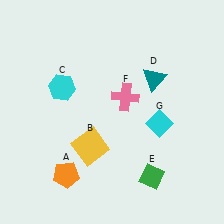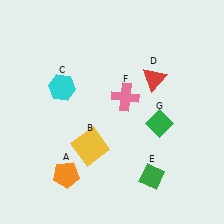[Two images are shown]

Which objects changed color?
D changed from teal to red. G changed from cyan to green.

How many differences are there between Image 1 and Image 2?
There are 2 differences between the two images.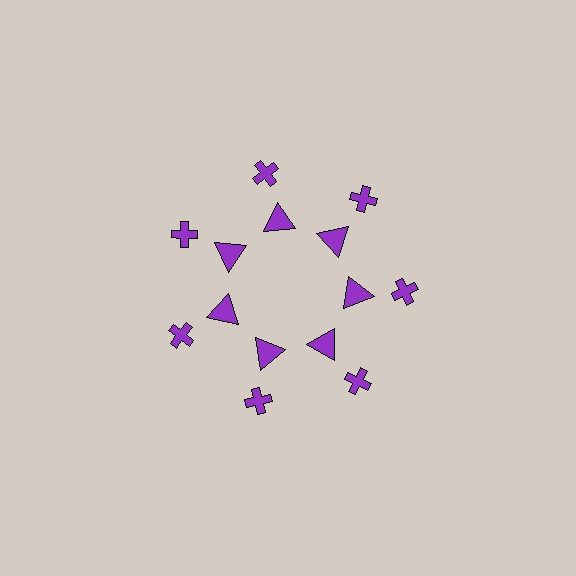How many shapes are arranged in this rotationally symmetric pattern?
There are 14 shapes, arranged in 7 groups of 2.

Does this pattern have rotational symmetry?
Yes, this pattern has 7-fold rotational symmetry. It looks the same after rotating 51 degrees around the center.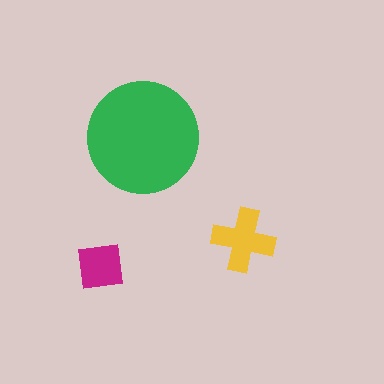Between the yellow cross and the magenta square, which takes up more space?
The yellow cross.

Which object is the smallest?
The magenta square.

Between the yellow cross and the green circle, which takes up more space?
The green circle.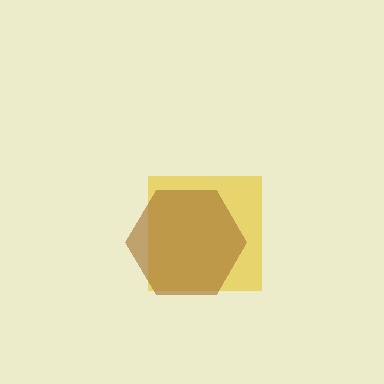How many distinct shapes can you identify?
There are 2 distinct shapes: a yellow square, a brown hexagon.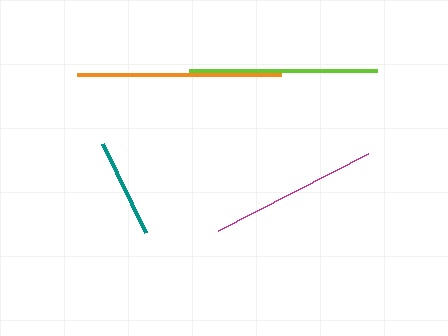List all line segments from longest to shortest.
From longest to shortest: orange, lime, magenta, teal.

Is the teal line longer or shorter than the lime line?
The lime line is longer than the teal line.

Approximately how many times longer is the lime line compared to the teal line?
The lime line is approximately 1.9 times the length of the teal line.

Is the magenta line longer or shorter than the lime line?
The lime line is longer than the magenta line.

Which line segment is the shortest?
The teal line is the shortest at approximately 99 pixels.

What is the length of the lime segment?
The lime segment is approximately 188 pixels long.